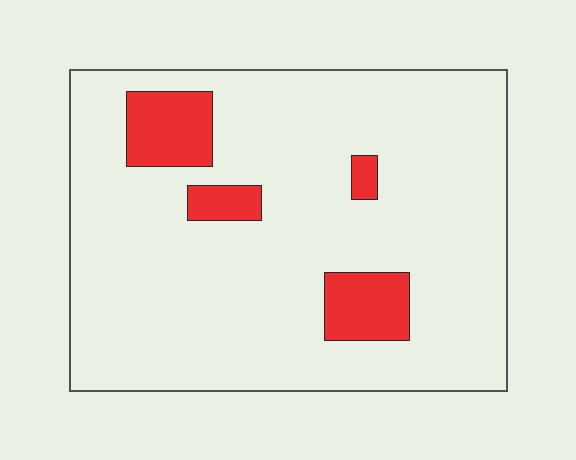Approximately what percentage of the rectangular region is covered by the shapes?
Approximately 10%.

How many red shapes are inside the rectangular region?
4.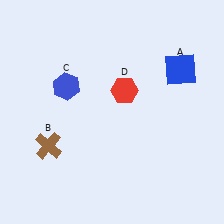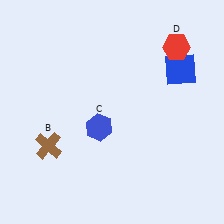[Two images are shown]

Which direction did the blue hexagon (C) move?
The blue hexagon (C) moved down.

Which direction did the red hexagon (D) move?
The red hexagon (D) moved right.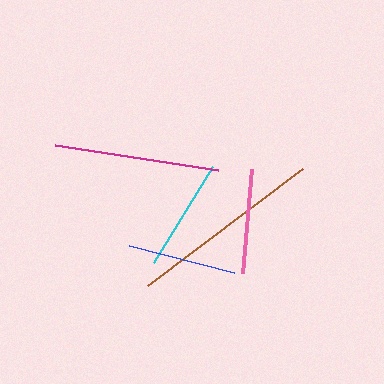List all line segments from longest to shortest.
From longest to shortest: brown, magenta, cyan, blue, pink.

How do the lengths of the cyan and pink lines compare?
The cyan and pink lines are approximately the same length.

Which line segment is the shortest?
The pink line is the shortest at approximately 105 pixels.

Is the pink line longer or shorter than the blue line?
The blue line is longer than the pink line.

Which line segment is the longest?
The brown line is the longest at approximately 195 pixels.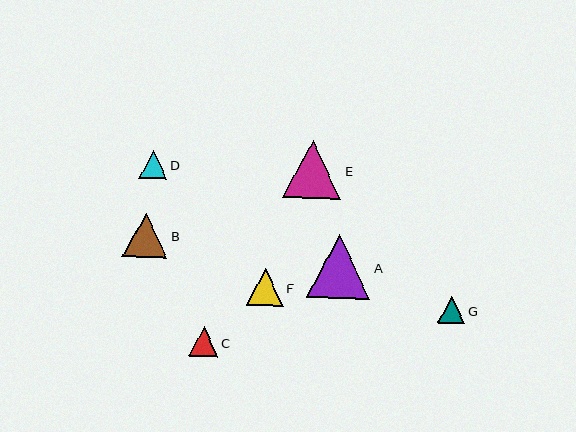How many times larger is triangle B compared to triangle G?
Triangle B is approximately 1.7 times the size of triangle G.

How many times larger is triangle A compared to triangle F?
Triangle A is approximately 1.7 times the size of triangle F.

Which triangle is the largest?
Triangle A is the largest with a size of approximately 64 pixels.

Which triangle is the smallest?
Triangle G is the smallest with a size of approximately 27 pixels.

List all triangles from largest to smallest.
From largest to smallest: A, E, B, F, C, D, G.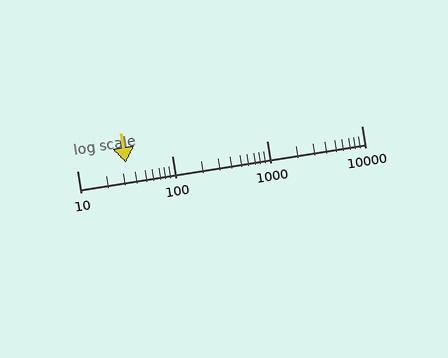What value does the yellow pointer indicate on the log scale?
The pointer indicates approximately 33.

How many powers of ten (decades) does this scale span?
The scale spans 3 decades, from 10 to 10000.